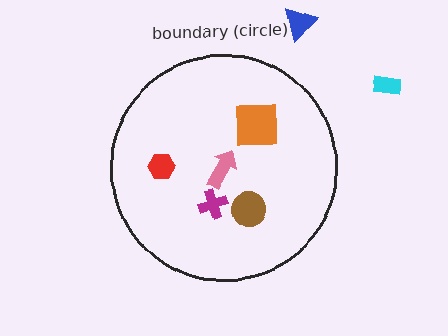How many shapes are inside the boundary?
5 inside, 2 outside.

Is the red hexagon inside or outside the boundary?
Inside.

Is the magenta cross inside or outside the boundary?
Inside.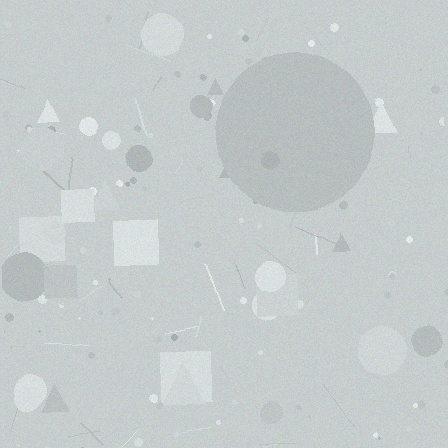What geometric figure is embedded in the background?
A circle is embedded in the background.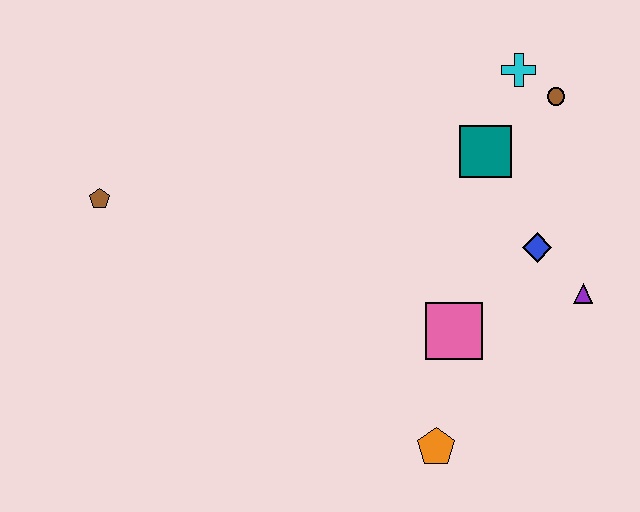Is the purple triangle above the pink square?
Yes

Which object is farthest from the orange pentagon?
The brown pentagon is farthest from the orange pentagon.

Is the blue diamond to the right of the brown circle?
No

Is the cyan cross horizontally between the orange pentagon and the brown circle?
Yes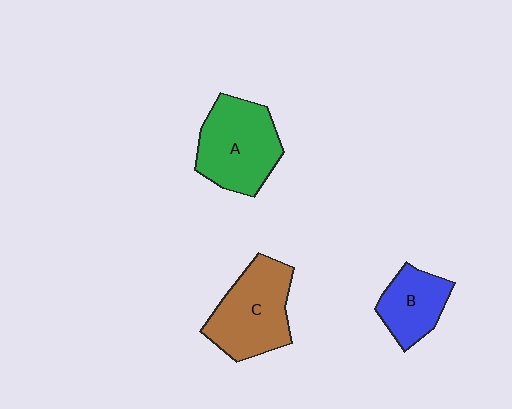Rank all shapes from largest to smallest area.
From largest to smallest: A (green), C (brown), B (blue).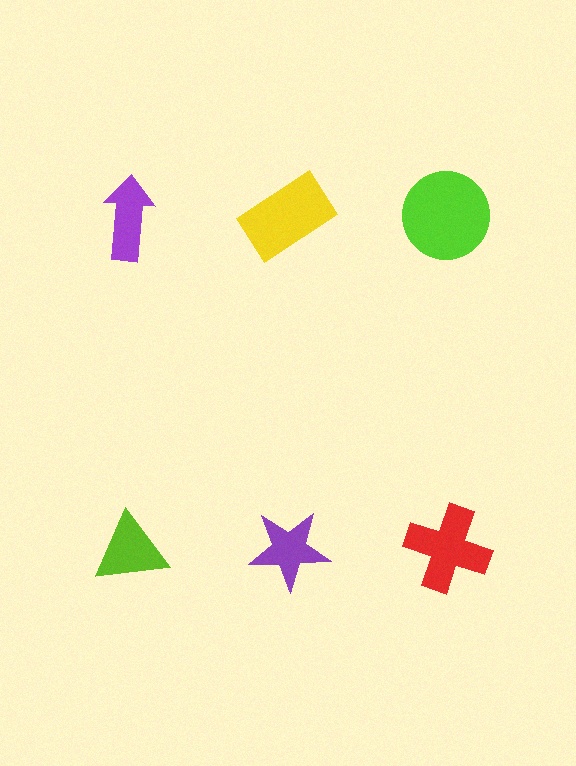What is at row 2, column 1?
A lime triangle.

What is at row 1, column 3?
A lime circle.